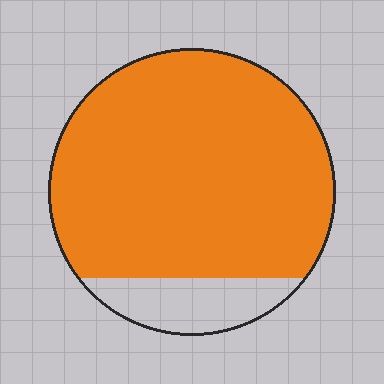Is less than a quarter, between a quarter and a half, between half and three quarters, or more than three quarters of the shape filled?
More than three quarters.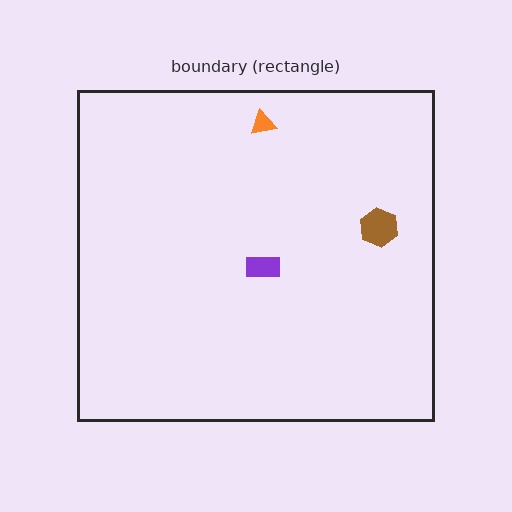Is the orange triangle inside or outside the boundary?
Inside.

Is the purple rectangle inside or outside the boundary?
Inside.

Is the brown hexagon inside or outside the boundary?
Inside.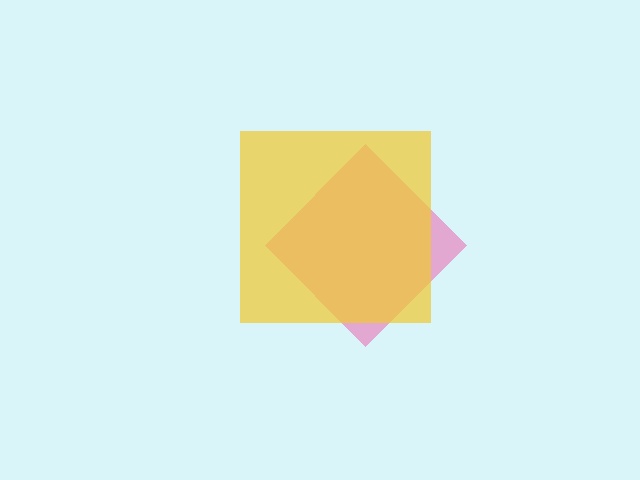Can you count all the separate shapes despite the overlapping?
Yes, there are 2 separate shapes.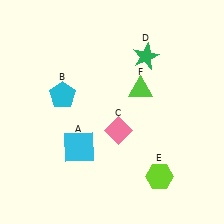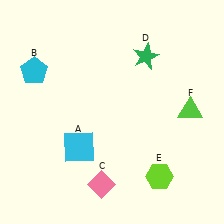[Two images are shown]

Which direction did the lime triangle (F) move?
The lime triangle (F) moved right.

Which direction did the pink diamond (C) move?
The pink diamond (C) moved down.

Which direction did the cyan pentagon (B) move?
The cyan pentagon (B) moved left.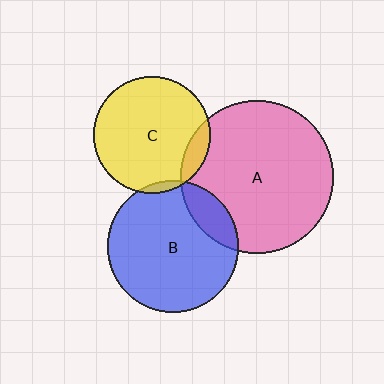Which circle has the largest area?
Circle A (pink).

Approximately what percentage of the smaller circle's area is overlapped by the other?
Approximately 15%.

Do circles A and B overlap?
Yes.